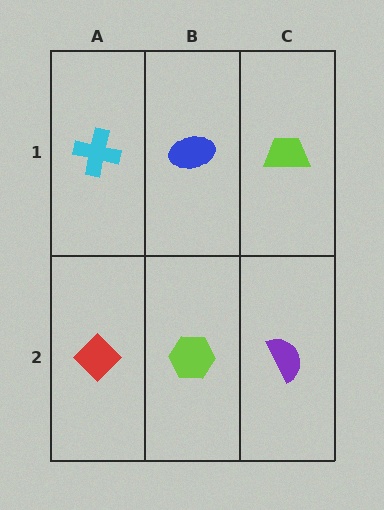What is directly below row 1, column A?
A red diamond.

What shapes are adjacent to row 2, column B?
A blue ellipse (row 1, column B), a red diamond (row 2, column A), a purple semicircle (row 2, column C).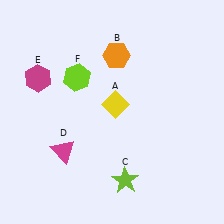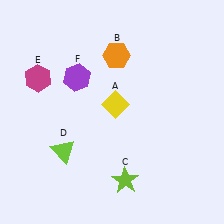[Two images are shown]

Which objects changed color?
D changed from magenta to lime. F changed from lime to purple.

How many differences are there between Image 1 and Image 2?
There are 2 differences between the two images.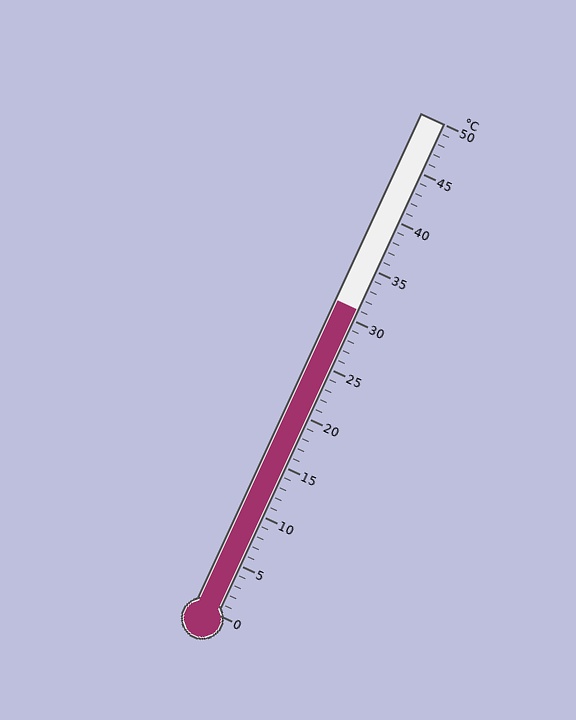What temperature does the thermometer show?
The thermometer shows approximately 31°C.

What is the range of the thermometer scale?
The thermometer scale ranges from 0°C to 50°C.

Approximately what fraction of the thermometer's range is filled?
The thermometer is filled to approximately 60% of its range.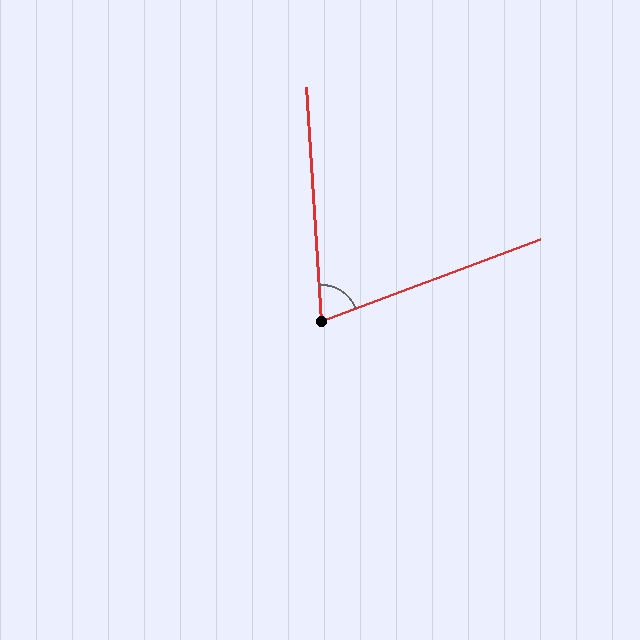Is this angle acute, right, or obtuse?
It is acute.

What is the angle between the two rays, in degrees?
Approximately 73 degrees.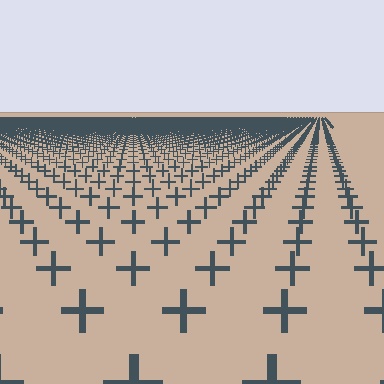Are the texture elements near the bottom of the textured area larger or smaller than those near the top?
Larger. Near the bottom, elements are closer to the viewer and appear at a bigger on-screen size.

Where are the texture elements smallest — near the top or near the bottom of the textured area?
Near the top.